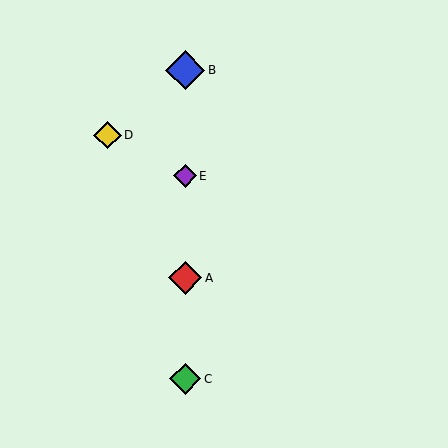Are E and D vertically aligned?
No, E is at x≈185 and D is at x≈107.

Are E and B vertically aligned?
Yes, both are at x≈185.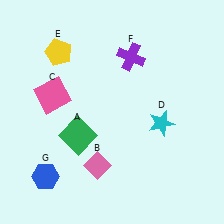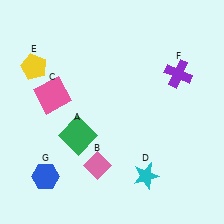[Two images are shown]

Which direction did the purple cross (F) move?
The purple cross (F) moved right.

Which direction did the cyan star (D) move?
The cyan star (D) moved down.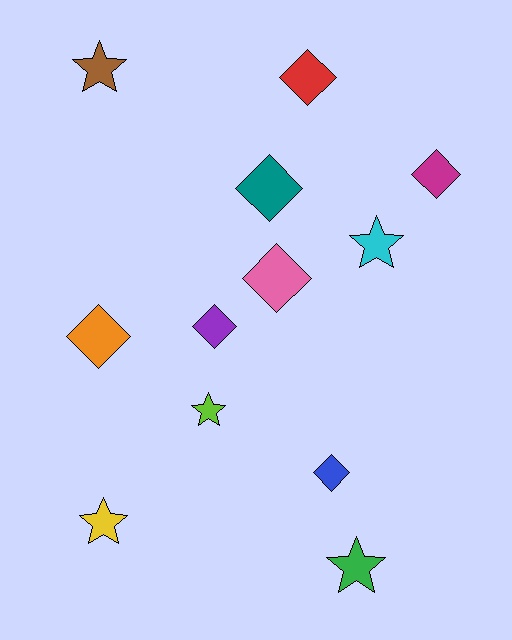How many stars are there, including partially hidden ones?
There are 5 stars.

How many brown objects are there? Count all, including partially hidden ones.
There is 1 brown object.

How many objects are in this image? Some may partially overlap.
There are 12 objects.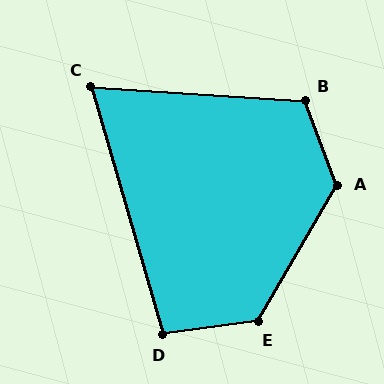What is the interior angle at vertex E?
Approximately 128 degrees (obtuse).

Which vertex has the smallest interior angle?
C, at approximately 70 degrees.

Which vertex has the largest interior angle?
A, at approximately 129 degrees.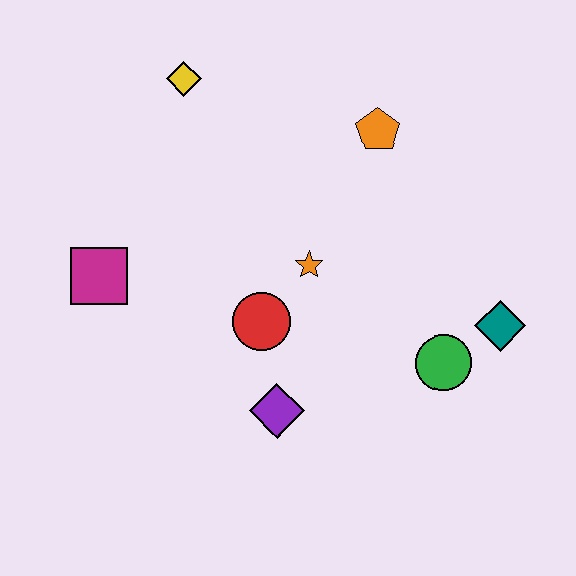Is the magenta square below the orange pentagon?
Yes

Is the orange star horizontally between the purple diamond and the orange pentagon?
Yes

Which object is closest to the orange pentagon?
The orange star is closest to the orange pentagon.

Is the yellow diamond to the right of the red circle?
No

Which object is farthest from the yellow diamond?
The teal diamond is farthest from the yellow diamond.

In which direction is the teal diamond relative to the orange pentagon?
The teal diamond is below the orange pentagon.